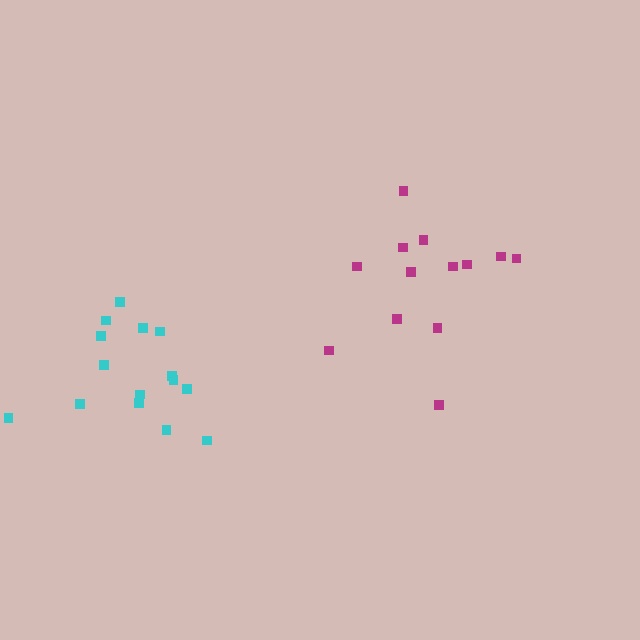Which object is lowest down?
The cyan cluster is bottommost.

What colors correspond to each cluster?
The clusters are colored: magenta, cyan.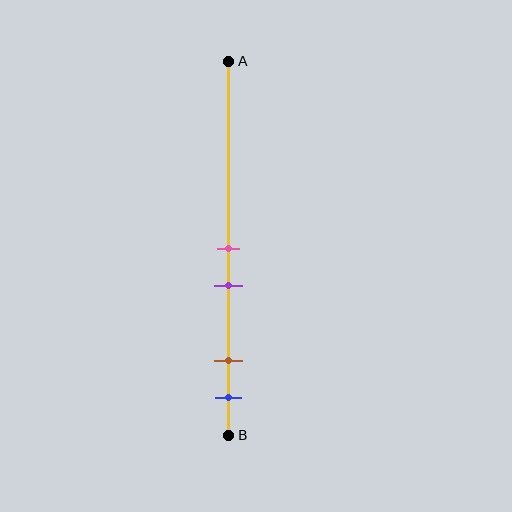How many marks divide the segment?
There are 4 marks dividing the segment.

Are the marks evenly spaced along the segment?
No, the marks are not evenly spaced.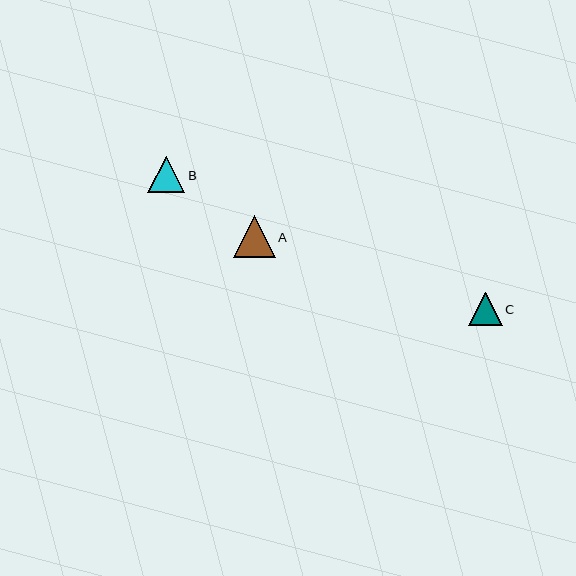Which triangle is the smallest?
Triangle C is the smallest with a size of approximately 33 pixels.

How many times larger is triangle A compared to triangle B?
Triangle A is approximately 1.1 times the size of triangle B.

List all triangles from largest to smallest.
From largest to smallest: A, B, C.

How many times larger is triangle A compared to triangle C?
Triangle A is approximately 1.3 times the size of triangle C.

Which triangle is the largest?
Triangle A is the largest with a size of approximately 42 pixels.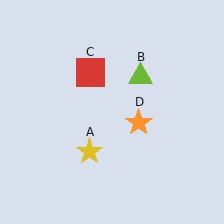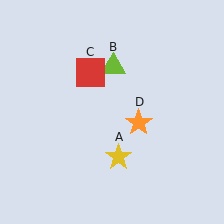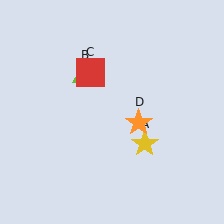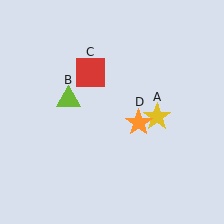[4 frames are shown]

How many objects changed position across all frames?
2 objects changed position: yellow star (object A), lime triangle (object B).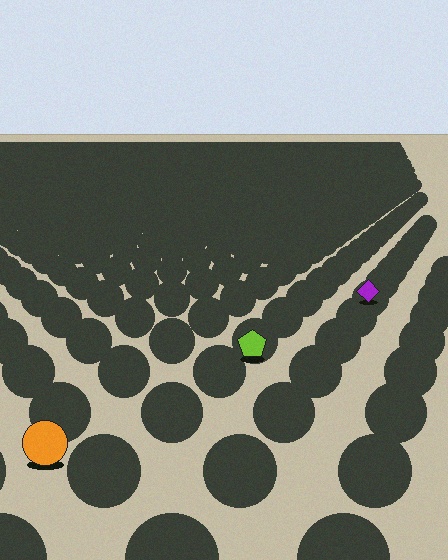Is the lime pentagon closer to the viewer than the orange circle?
No. The orange circle is closer — you can tell from the texture gradient: the ground texture is coarser near it.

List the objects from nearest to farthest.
From nearest to farthest: the orange circle, the lime pentagon, the purple diamond.